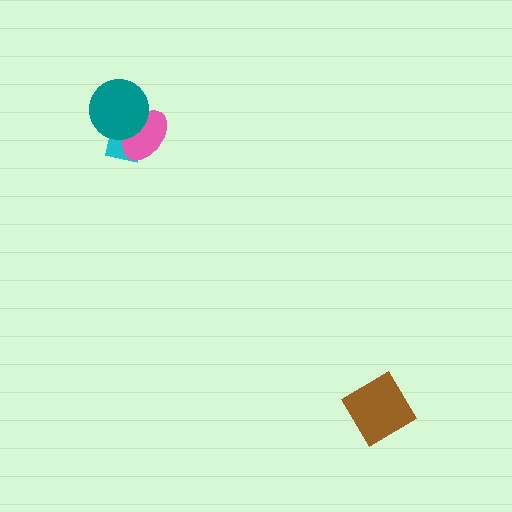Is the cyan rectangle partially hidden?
Yes, it is partially covered by another shape.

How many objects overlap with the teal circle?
2 objects overlap with the teal circle.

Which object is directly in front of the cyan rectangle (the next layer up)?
The pink ellipse is directly in front of the cyan rectangle.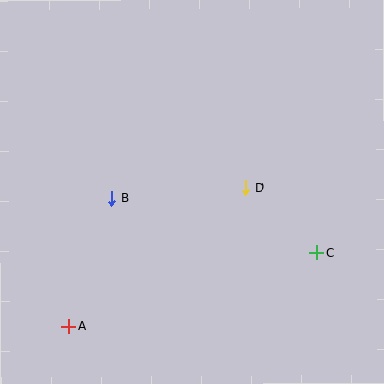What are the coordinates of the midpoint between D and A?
The midpoint between D and A is at (157, 257).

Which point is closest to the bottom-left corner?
Point A is closest to the bottom-left corner.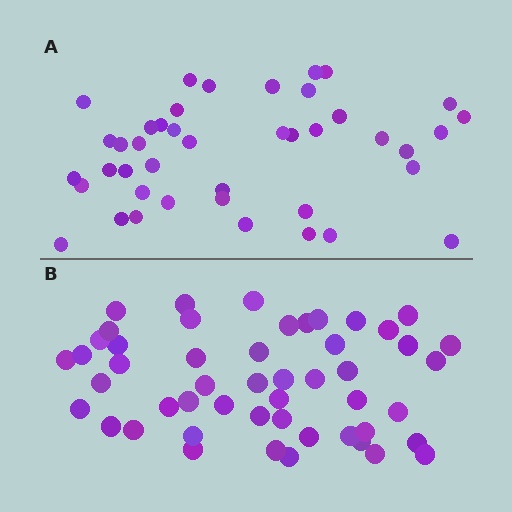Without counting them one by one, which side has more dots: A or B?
Region B (the bottom region) has more dots.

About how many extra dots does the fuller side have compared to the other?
Region B has roughly 8 or so more dots than region A.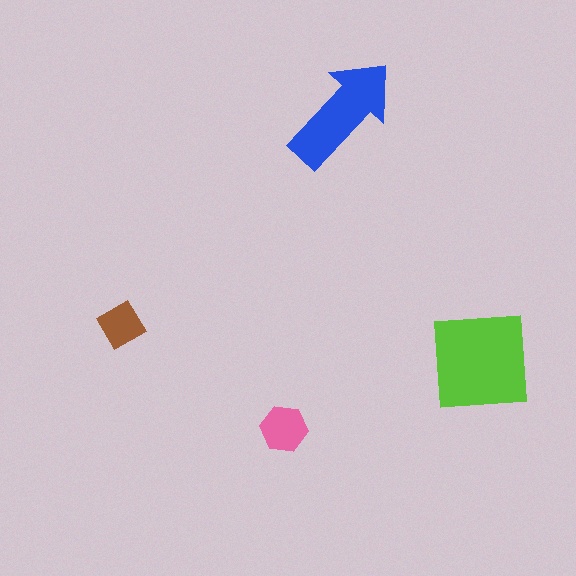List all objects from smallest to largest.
The brown diamond, the pink hexagon, the blue arrow, the lime square.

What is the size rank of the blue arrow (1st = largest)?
2nd.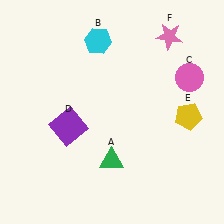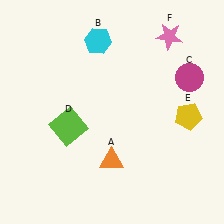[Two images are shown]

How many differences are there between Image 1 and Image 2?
There are 3 differences between the two images.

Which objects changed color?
A changed from green to orange. C changed from pink to magenta. D changed from purple to lime.